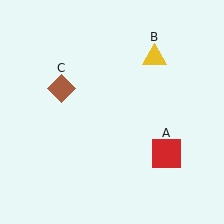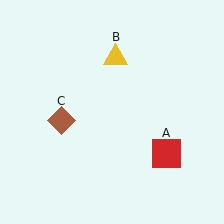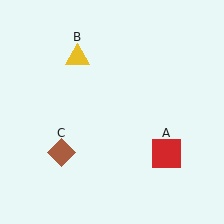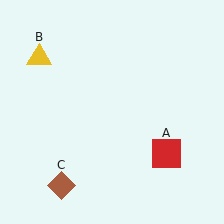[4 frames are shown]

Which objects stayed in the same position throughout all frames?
Red square (object A) remained stationary.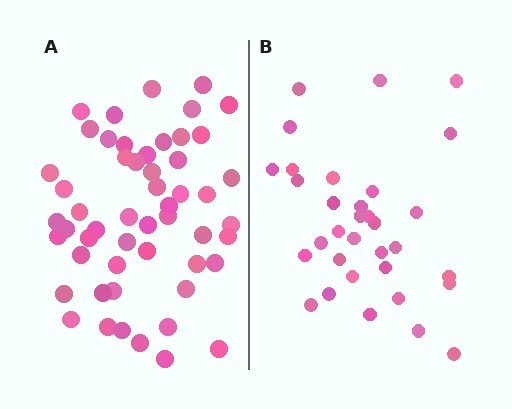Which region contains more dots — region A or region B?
Region A (the left region) has more dots.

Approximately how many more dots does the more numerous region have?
Region A has approximately 20 more dots than region B.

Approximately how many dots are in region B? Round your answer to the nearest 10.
About 30 dots. (The exact count is 33, which rounds to 30.)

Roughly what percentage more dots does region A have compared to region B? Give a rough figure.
About 60% more.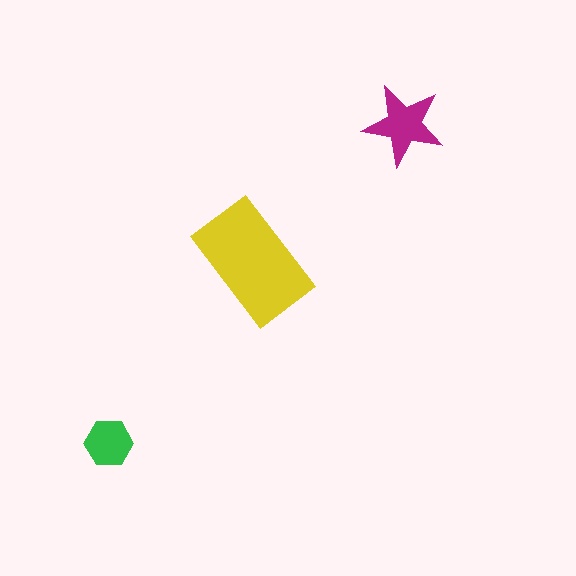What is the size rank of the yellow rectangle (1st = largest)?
1st.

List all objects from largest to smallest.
The yellow rectangle, the magenta star, the green hexagon.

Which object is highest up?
The magenta star is topmost.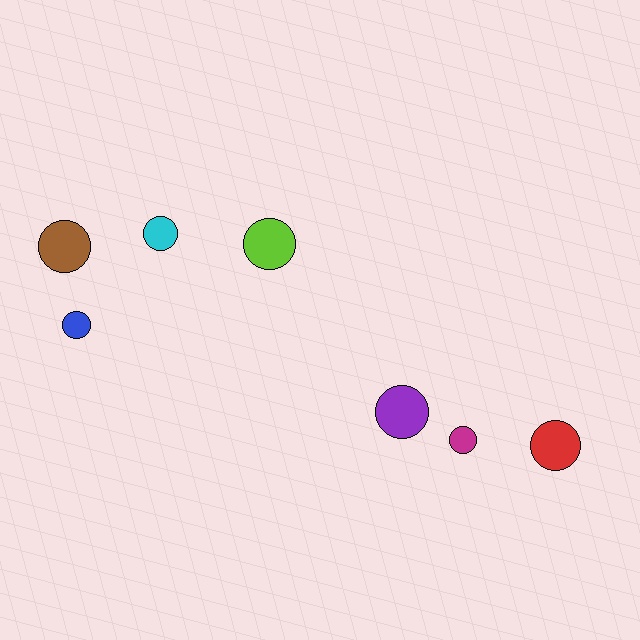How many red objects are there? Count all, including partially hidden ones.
There is 1 red object.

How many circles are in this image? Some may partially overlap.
There are 7 circles.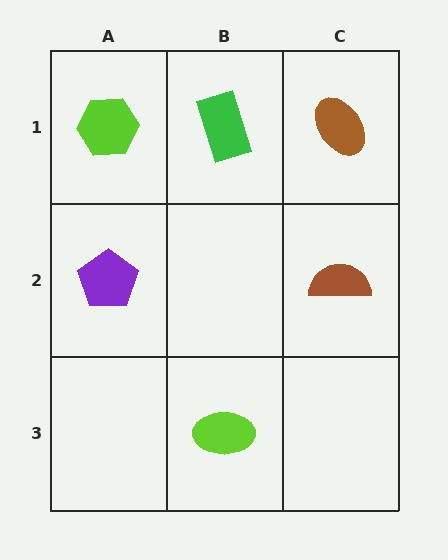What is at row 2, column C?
A brown semicircle.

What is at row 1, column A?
A lime hexagon.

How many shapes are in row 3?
1 shape.